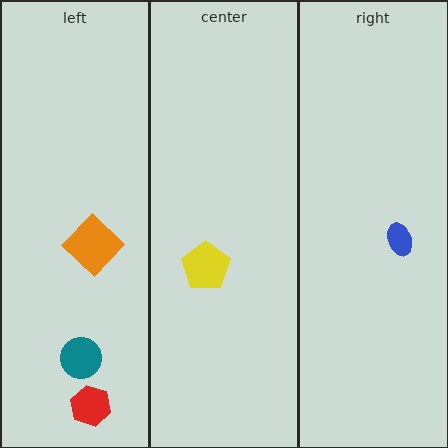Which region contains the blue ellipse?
The right region.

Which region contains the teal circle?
The left region.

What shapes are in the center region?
The yellow pentagon.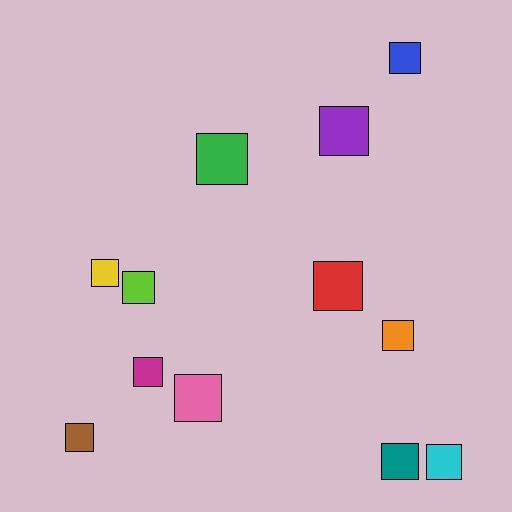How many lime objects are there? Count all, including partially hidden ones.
There is 1 lime object.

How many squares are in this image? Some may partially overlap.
There are 12 squares.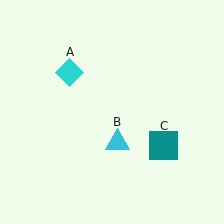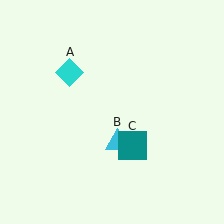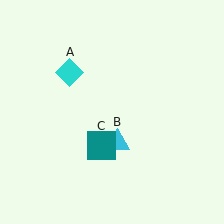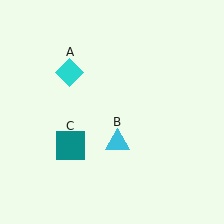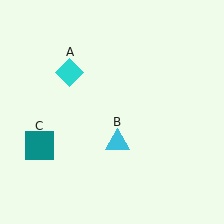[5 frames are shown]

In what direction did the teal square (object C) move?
The teal square (object C) moved left.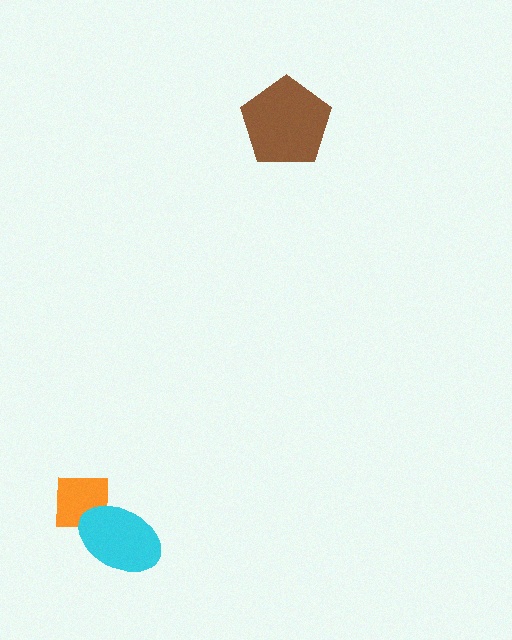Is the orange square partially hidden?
Yes, it is partially covered by another shape.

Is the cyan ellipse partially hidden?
No, no other shape covers it.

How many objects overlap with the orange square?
1 object overlaps with the orange square.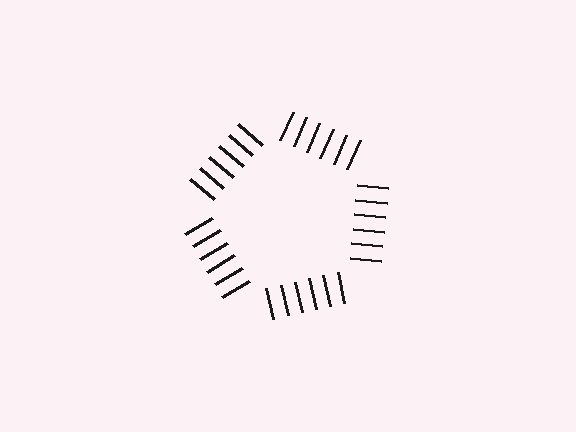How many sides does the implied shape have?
5 sides — the line-ends trace a pentagon.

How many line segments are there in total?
30 — 6 along each of the 5 edges.